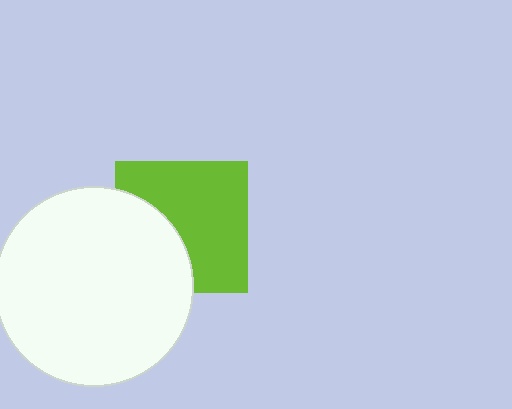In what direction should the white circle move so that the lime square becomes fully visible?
The white circle should move left. That is the shortest direction to clear the overlap and leave the lime square fully visible.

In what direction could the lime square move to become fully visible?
The lime square could move right. That would shift it out from behind the white circle entirely.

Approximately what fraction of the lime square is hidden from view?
Roughly 36% of the lime square is hidden behind the white circle.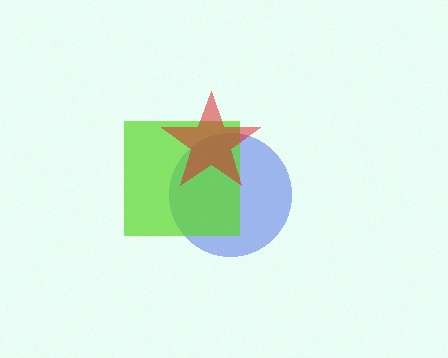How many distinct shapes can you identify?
There are 3 distinct shapes: a blue circle, a lime square, a red star.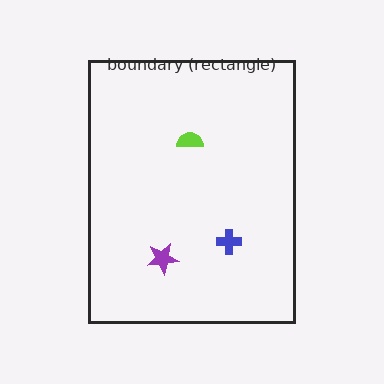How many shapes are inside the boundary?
3 inside, 0 outside.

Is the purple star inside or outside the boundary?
Inside.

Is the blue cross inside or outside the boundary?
Inside.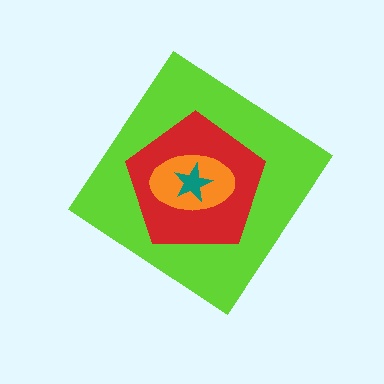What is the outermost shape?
The lime diamond.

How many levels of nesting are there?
4.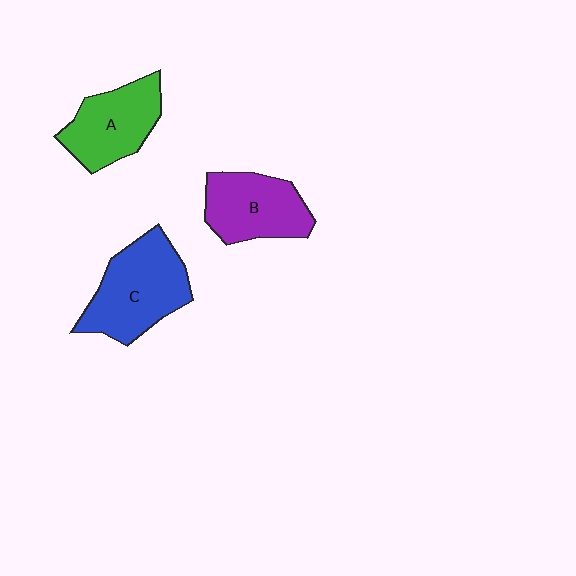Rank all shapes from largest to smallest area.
From largest to smallest: C (blue), A (green), B (purple).